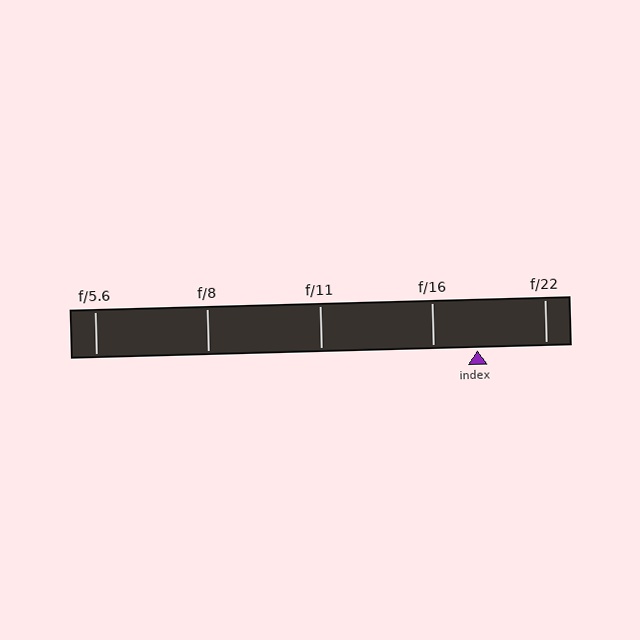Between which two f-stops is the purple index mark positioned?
The index mark is between f/16 and f/22.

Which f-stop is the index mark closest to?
The index mark is closest to f/16.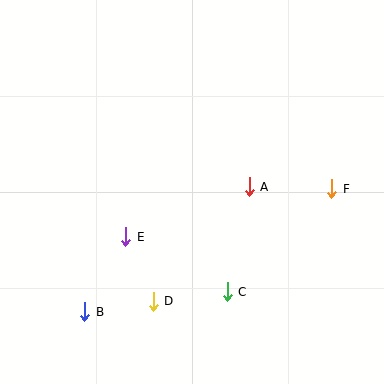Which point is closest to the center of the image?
Point A at (249, 187) is closest to the center.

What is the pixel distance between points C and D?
The distance between C and D is 75 pixels.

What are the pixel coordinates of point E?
Point E is at (126, 237).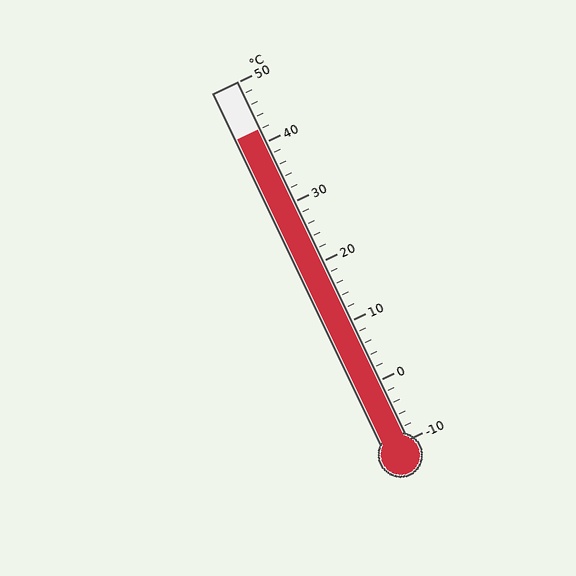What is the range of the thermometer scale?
The thermometer scale ranges from -10°C to 50°C.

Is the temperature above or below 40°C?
The temperature is above 40°C.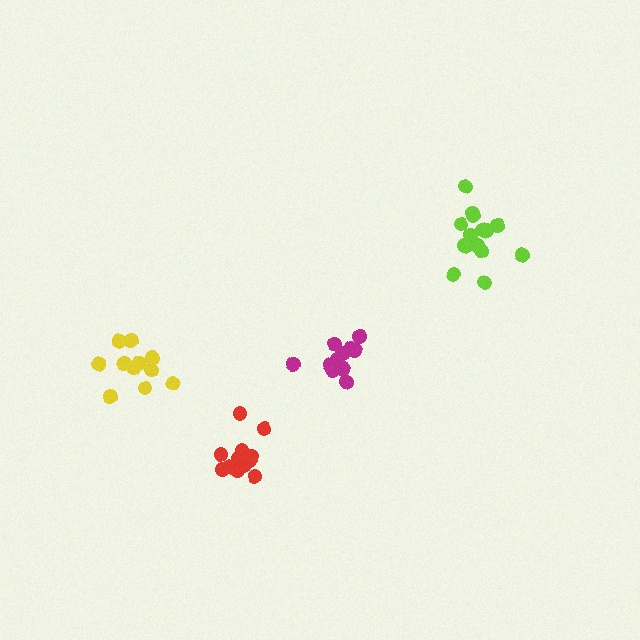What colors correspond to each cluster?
The clusters are colored: lime, magenta, yellow, red.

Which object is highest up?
The lime cluster is topmost.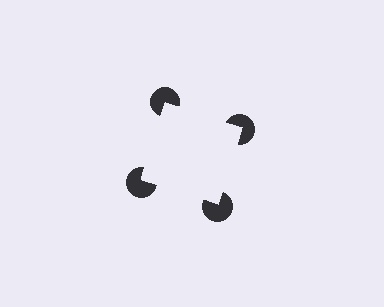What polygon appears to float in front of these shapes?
An illusory square — its edges are inferred from the aligned wedge cuts in the pac-man discs, not physically drawn.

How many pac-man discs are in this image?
There are 4 — one at each vertex of the illusory square.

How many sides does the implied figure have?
4 sides.